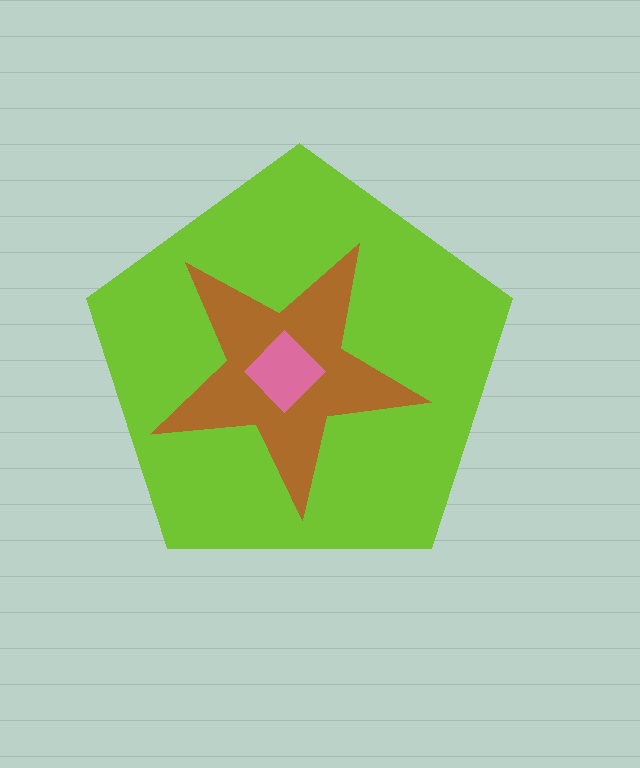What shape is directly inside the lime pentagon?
The brown star.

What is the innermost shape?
The pink diamond.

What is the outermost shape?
The lime pentagon.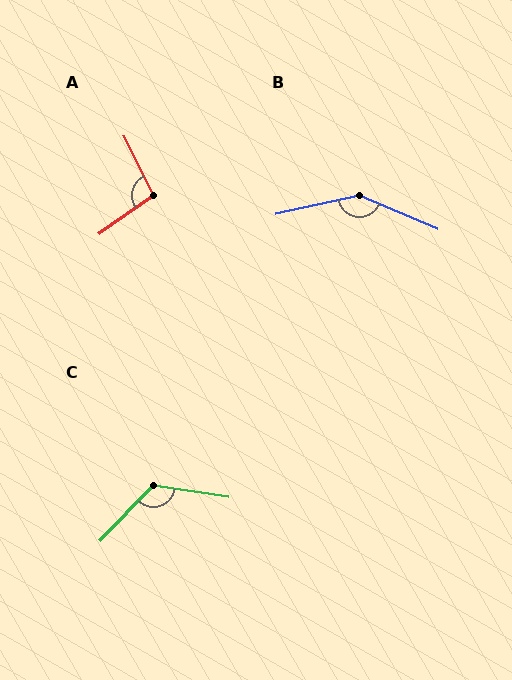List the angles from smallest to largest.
A (98°), C (125°), B (145°).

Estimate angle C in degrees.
Approximately 125 degrees.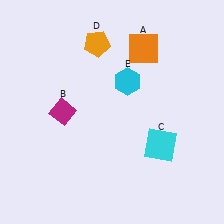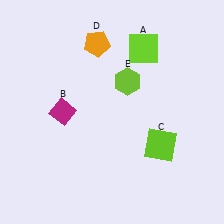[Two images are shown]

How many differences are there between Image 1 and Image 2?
There are 3 differences between the two images.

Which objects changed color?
A changed from orange to lime. C changed from cyan to lime. E changed from cyan to lime.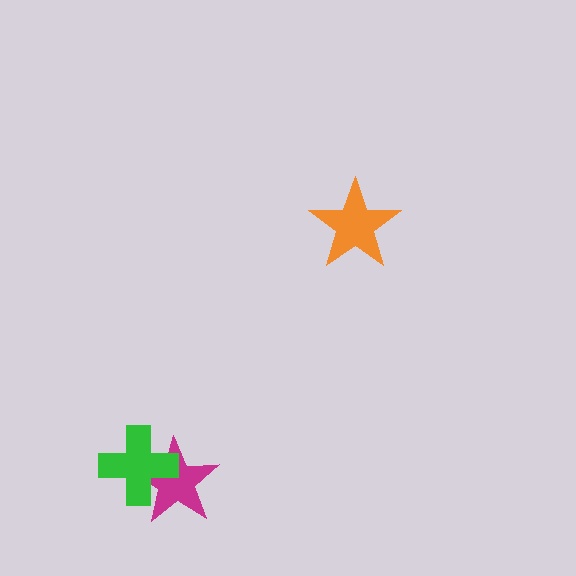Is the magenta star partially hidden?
Yes, it is partially covered by another shape.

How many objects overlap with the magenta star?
1 object overlaps with the magenta star.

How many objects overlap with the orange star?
0 objects overlap with the orange star.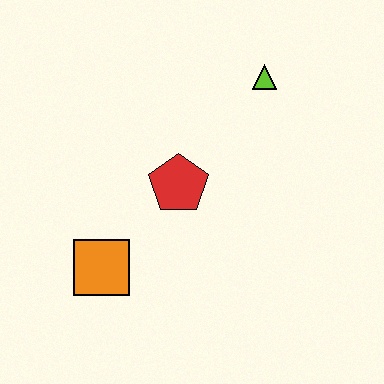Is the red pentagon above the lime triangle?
No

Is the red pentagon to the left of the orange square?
No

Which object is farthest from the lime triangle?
The orange square is farthest from the lime triangle.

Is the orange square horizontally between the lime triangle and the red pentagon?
No